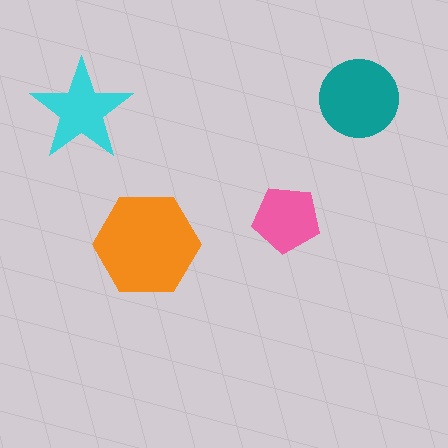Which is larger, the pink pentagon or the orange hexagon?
The orange hexagon.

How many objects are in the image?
There are 4 objects in the image.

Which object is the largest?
The orange hexagon.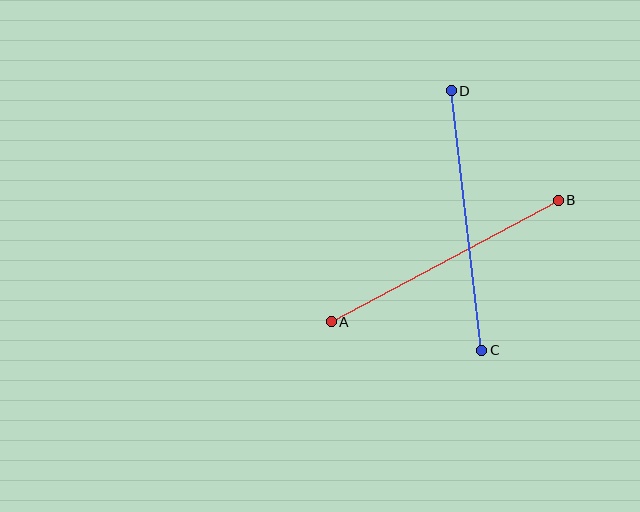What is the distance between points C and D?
The distance is approximately 261 pixels.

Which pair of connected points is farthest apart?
Points C and D are farthest apart.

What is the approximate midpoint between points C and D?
The midpoint is at approximately (466, 220) pixels.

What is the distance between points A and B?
The distance is approximately 257 pixels.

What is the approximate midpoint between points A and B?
The midpoint is at approximately (445, 261) pixels.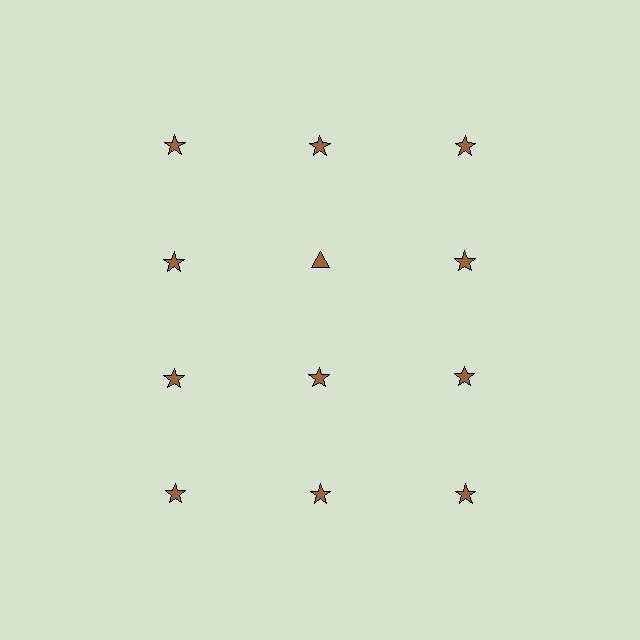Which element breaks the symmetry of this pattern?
The brown triangle in the second row, second from left column breaks the symmetry. All other shapes are brown stars.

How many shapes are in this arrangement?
There are 12 shapes arranged in a grid pattern.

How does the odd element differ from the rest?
It has a different shape: triangle instead of star.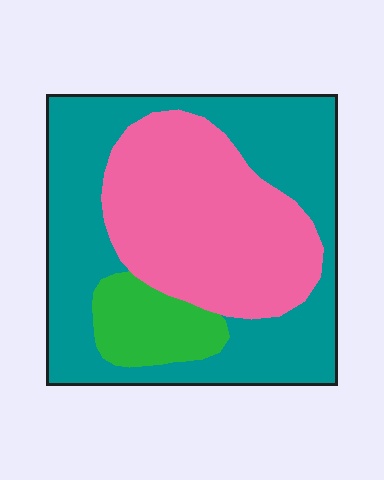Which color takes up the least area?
Green, at roughly 10%.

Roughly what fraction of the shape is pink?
Pink covers about 40% of the shape.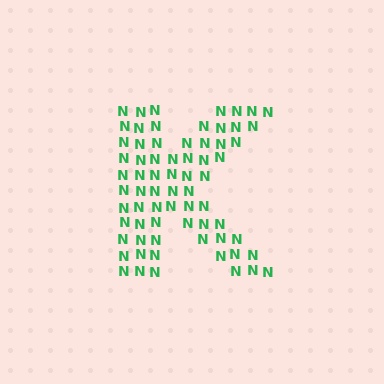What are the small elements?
The small elements are letter N's.